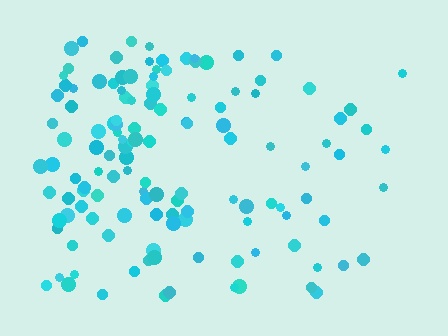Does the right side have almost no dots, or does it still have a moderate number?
Still a moderate number, just noticeably fewer than the left.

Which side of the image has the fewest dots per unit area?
The right.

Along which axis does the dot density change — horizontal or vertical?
Horizontal.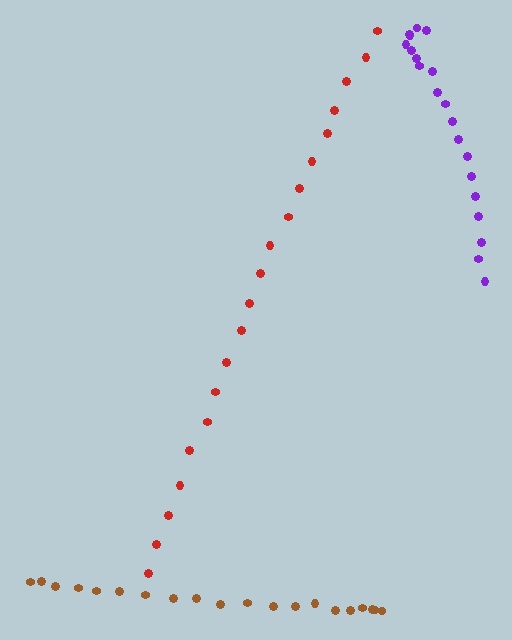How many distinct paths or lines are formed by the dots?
There are 3 distinct paths.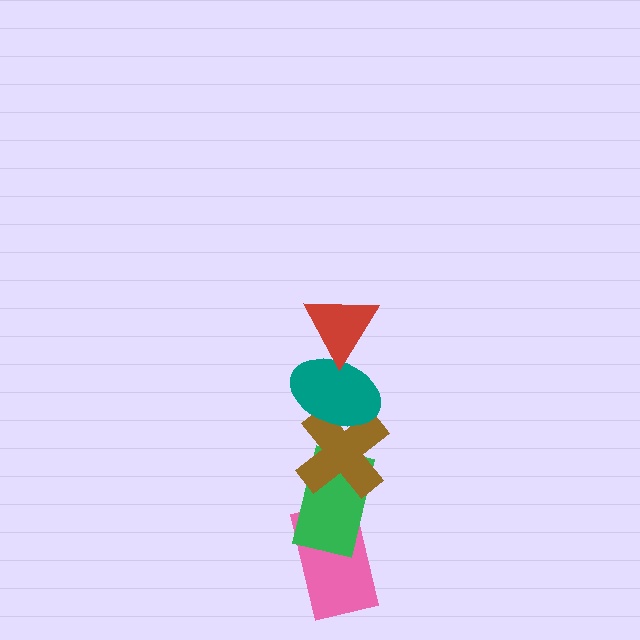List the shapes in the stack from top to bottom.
From top to bottom: the red triangle, the teal ellipse, the brown cross, the green rectangle, the pink rectangle.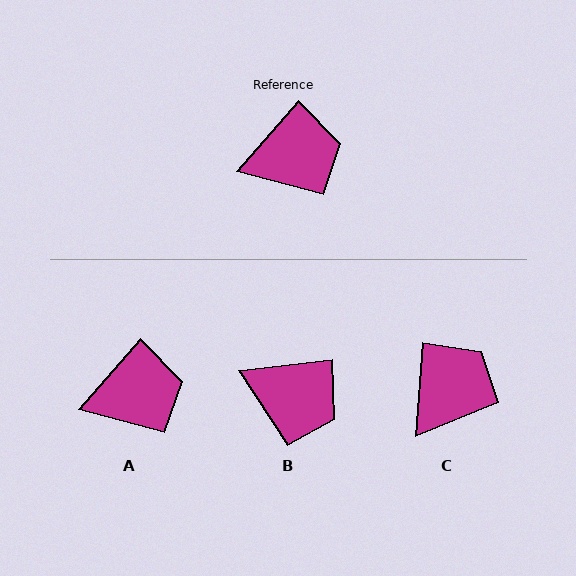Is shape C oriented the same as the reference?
No, it is off by about 37 degrees.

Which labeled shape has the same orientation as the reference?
A.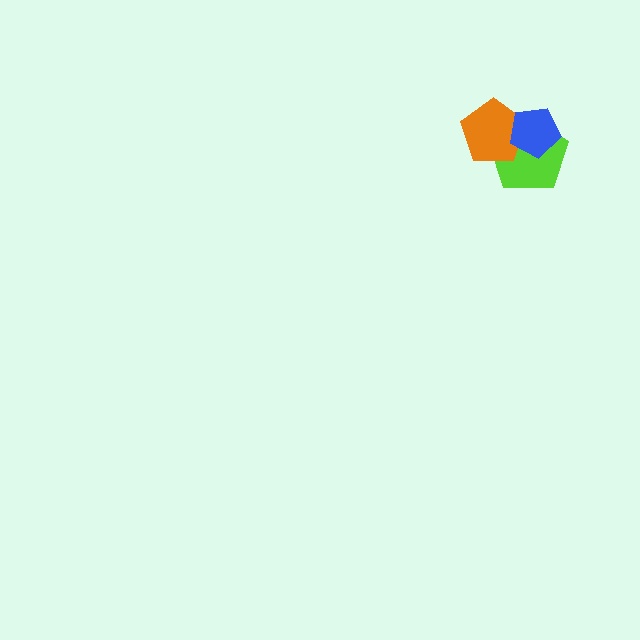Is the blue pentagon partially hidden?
No, no other shape covers it.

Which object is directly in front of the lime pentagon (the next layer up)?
The orange pentagon is directly in front of the lime pentagon.